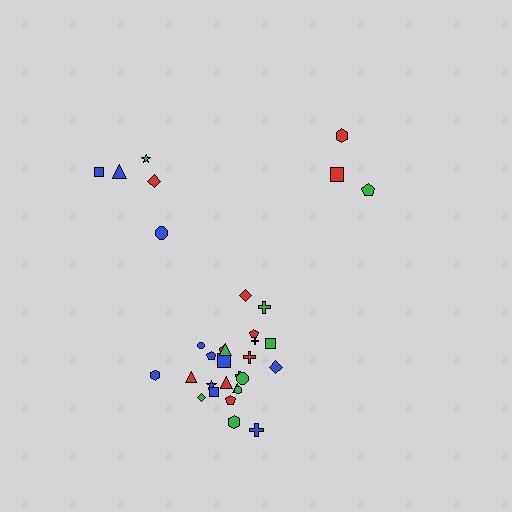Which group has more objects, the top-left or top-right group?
The top-left group.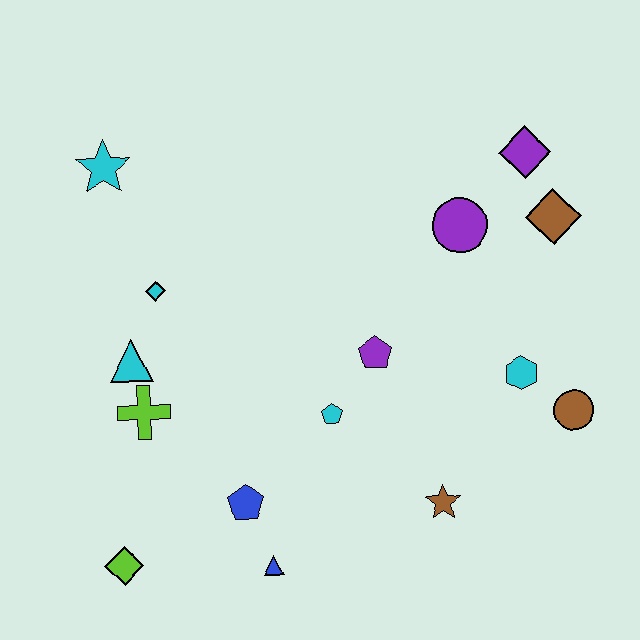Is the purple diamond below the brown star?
No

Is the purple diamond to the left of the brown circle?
Yes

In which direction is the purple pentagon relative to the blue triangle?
The purple pentagon is above the blue triangle.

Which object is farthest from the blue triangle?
The purple diamond is farthest from the blue triangle.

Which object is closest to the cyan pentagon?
The purple pentagon is closest to the cyan pentagon.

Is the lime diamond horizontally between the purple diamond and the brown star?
No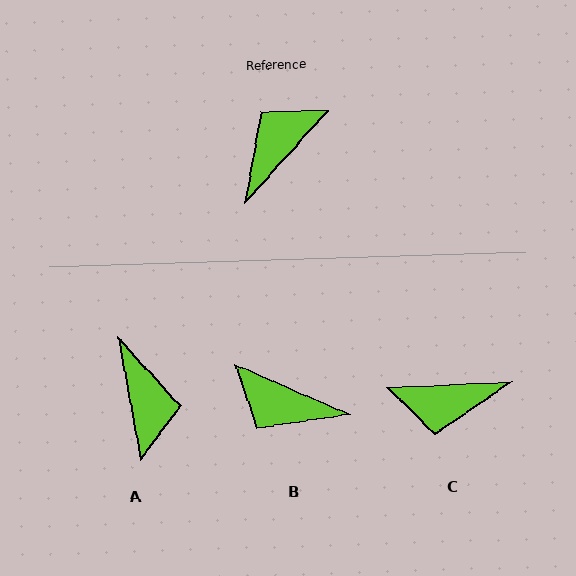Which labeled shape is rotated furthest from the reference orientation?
C, about 135 degrees away.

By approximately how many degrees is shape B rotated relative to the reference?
Approximately 109 degrees counter-clockwise.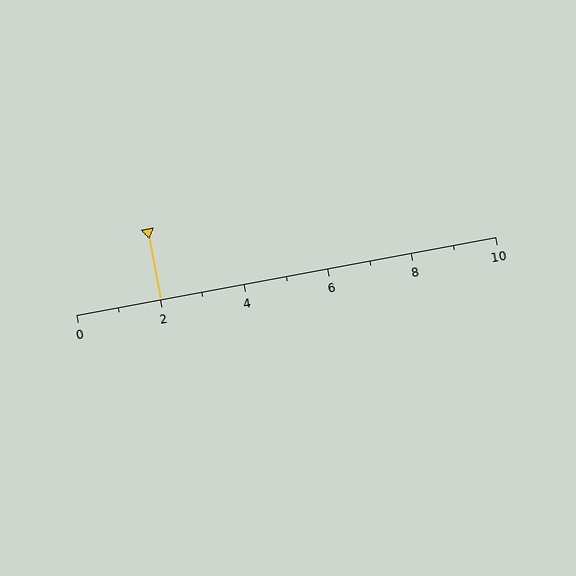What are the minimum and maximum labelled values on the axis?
The axis runs from 0 to 10.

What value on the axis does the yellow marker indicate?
The marker indicates approximately 2.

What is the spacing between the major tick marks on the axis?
The major ticks are spaced 2 apart.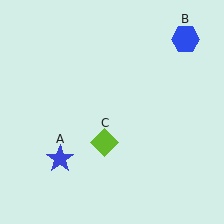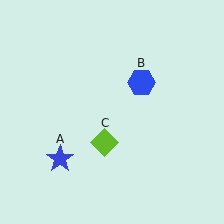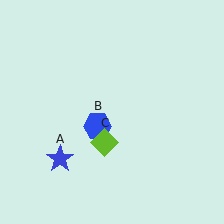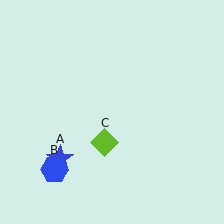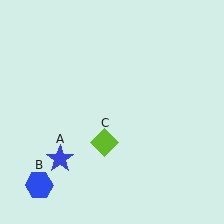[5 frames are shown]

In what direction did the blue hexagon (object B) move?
The blue hexagon (object B) moved down and to the left.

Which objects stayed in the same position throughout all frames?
Blue star (object A) and lime diamond (object C) remained stationary.